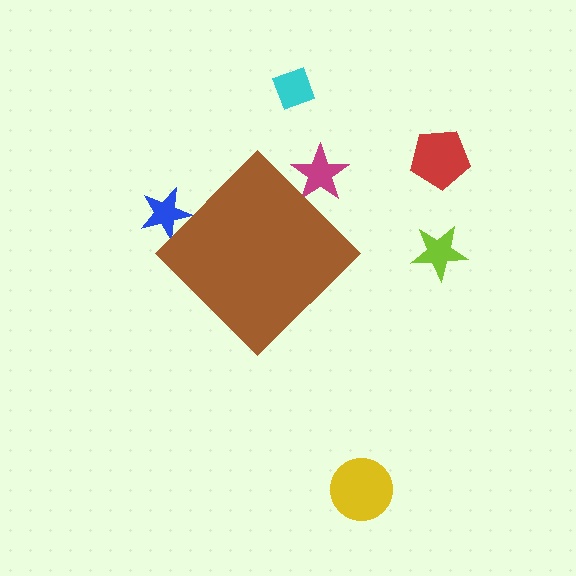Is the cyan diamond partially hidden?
No, the cyan diamond is fully visible.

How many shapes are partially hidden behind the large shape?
2 shapes are partially hidden.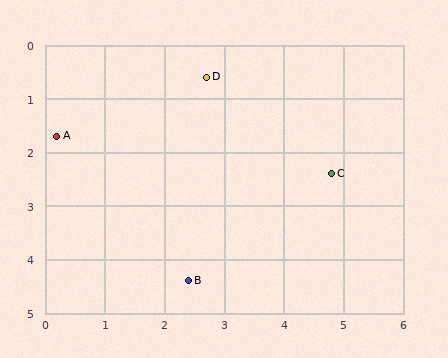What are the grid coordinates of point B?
Point B is at approximately (2.4, 4.4).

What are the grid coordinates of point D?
Point D is at approximately (2.7, 0.6).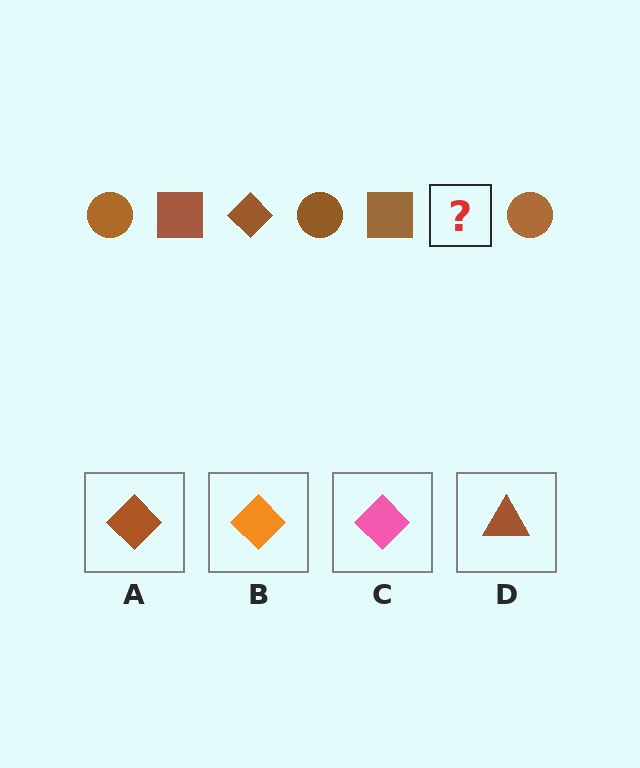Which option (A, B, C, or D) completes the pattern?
A.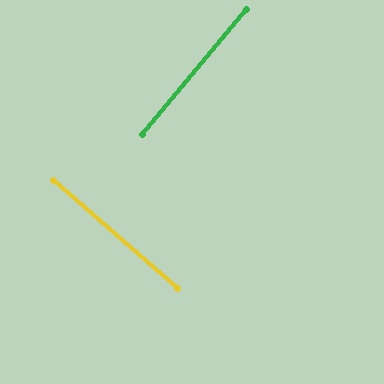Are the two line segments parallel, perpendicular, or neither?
Perpendicular — they meet at approximately 89°.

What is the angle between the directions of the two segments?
Approximately 89 degrees.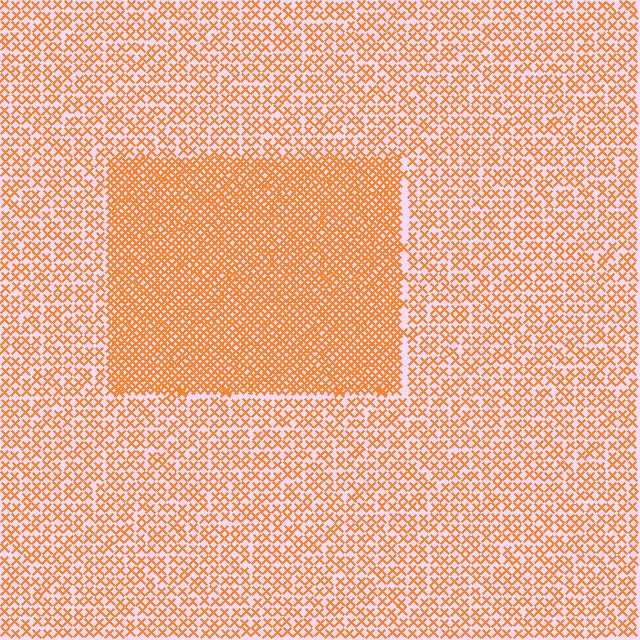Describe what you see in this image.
The image contains small orange elements arranged at two different densities. A rectangle-shaped region is visible where the elements are more densely packed than the surrounding area.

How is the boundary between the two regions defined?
The boundary is defined by a change in element density (approximately 2.1x ratio). All elements are the same color, size, and shape.